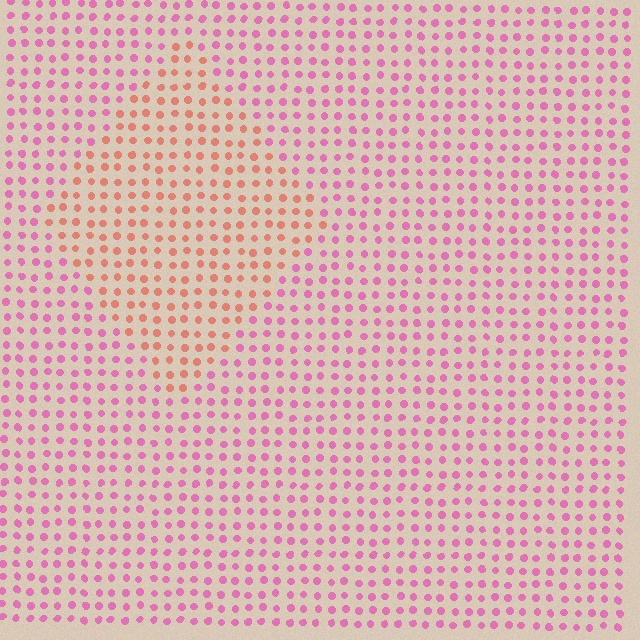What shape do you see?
I see a diamond.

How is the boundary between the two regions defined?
The boundary is defined purely by a slight shift in hue (about 44 degrees). Spacing, size, and orientation are identical on both sides.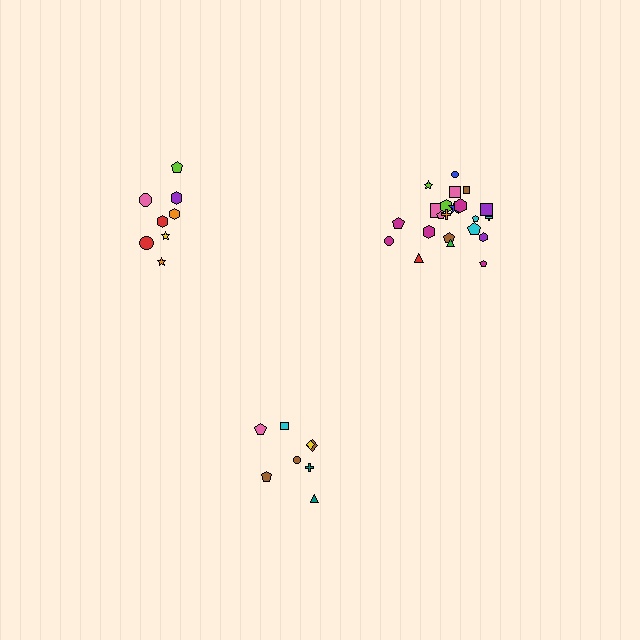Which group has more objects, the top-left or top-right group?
The top-right group.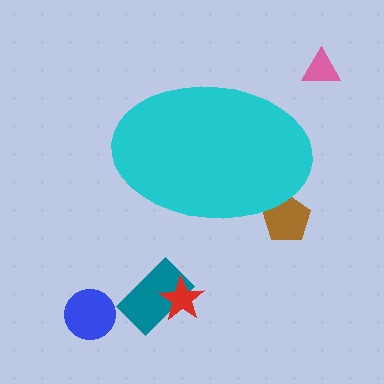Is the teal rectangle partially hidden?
No, the teal rectangle is fully visible.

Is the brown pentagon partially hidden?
Yes, the brown pentagon is partially hidden behind the cyan ellipse.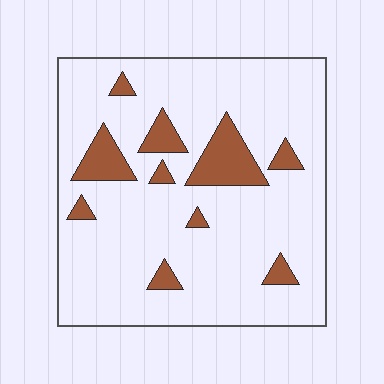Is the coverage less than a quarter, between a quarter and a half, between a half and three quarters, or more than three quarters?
Less than a quarter.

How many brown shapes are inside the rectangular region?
10.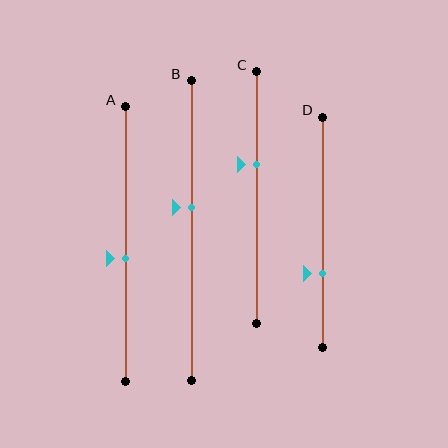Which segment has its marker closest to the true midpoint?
Segment A has its marker closest to the true midpoint.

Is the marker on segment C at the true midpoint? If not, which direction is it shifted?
No, the marker on segment C is shifted upward by about 13% of the segment length.